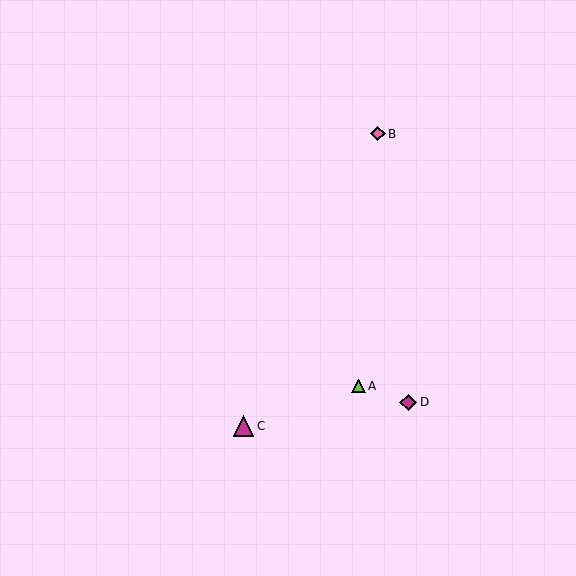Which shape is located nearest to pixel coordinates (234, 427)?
The magenta triangle (labeled C) at (244, 426) is nearest to that location.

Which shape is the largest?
The magenta triangle (labeled C) is the largest.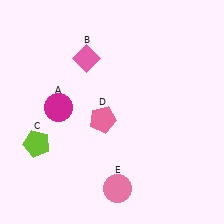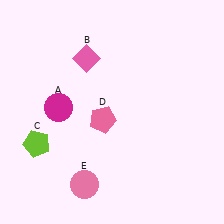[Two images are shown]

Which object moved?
The pink circle (E) moved left.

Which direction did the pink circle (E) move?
The pink circle (E) moved left.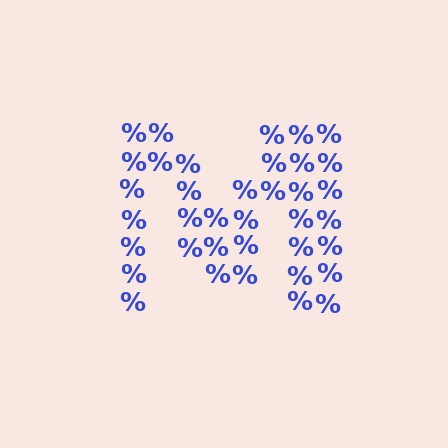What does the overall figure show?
The overall figure shows the letter M.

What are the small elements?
The small elements are percent signs.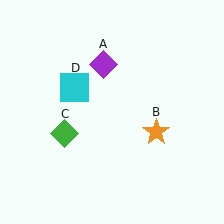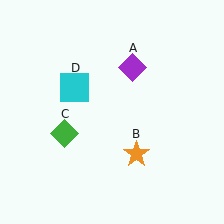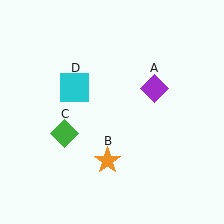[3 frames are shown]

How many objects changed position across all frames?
2 objects changed position: purple diamond (object A), orange star (object B).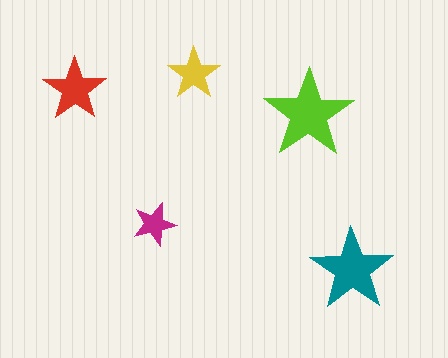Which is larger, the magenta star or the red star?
The red one.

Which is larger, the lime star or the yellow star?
The lime one.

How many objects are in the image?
There are 5 objects in the image.